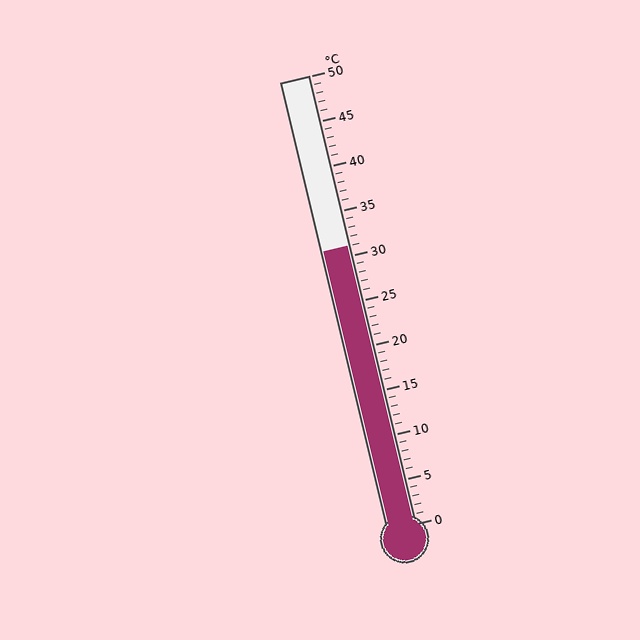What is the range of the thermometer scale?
The thermometer scale ranges from 0°C to 50°C.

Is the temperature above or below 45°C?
The temperature is below 45°C.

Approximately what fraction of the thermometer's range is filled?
The thermometer is filled to approximately 60% of its range.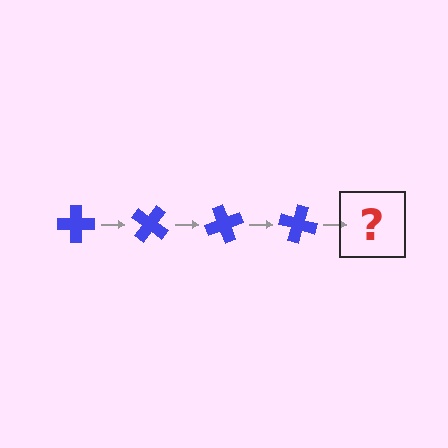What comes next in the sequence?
The next element should be a blue cross rotated 140 degrees.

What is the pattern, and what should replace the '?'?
The pattern is that the cross rotates 35 degrees each step. The '?' should be a blue cross rotated 140 degrees.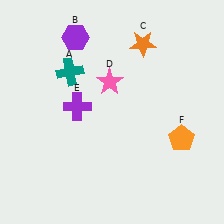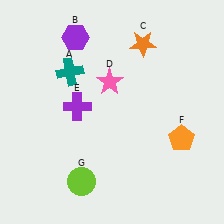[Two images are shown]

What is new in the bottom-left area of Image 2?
A lime circle (G) was added in the bottom-left area of Image 2.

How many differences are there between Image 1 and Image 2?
There is 1 difference between the two images.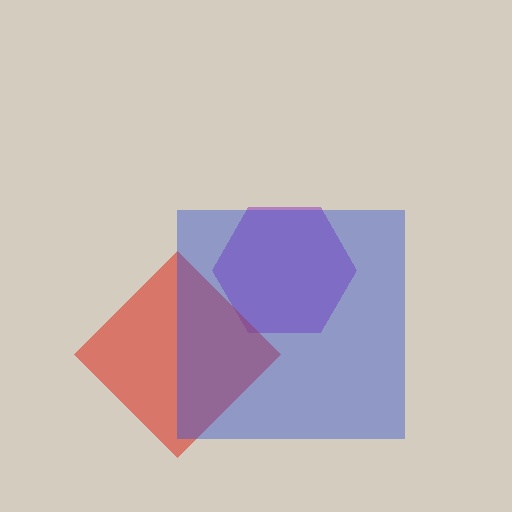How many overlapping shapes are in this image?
There are 3 overlapping shapes in the image.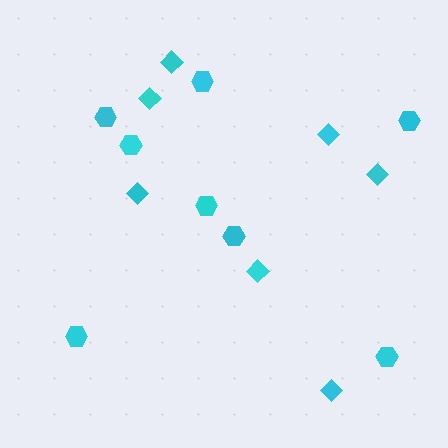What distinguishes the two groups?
There are 2 groups: one group of hexagons (8) and one group of diamonds (7).